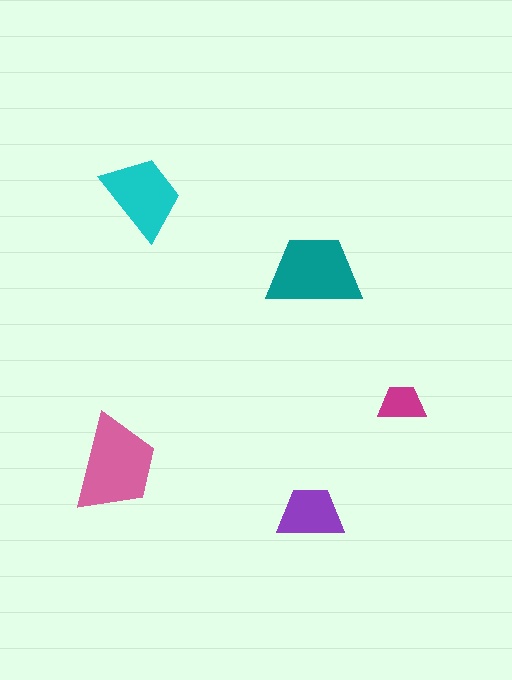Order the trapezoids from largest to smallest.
the pink one, the teal one, the cyan one, the purple one, the magenta one.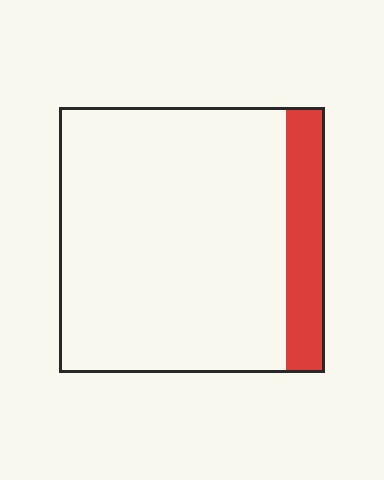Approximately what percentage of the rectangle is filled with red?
Approximately 15%.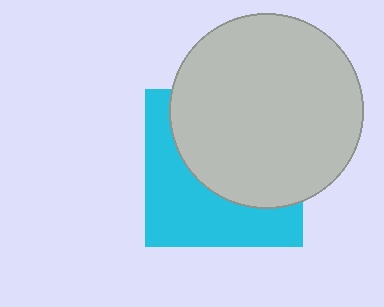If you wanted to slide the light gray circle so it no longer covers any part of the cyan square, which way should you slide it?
Slide it toward the upper-right — that is the most direct way to separate the two shapes.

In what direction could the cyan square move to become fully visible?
The cyan square could move toward the lower-left. That would shift it out from behind the light gray circle entirely.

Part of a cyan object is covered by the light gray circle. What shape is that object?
It is a square.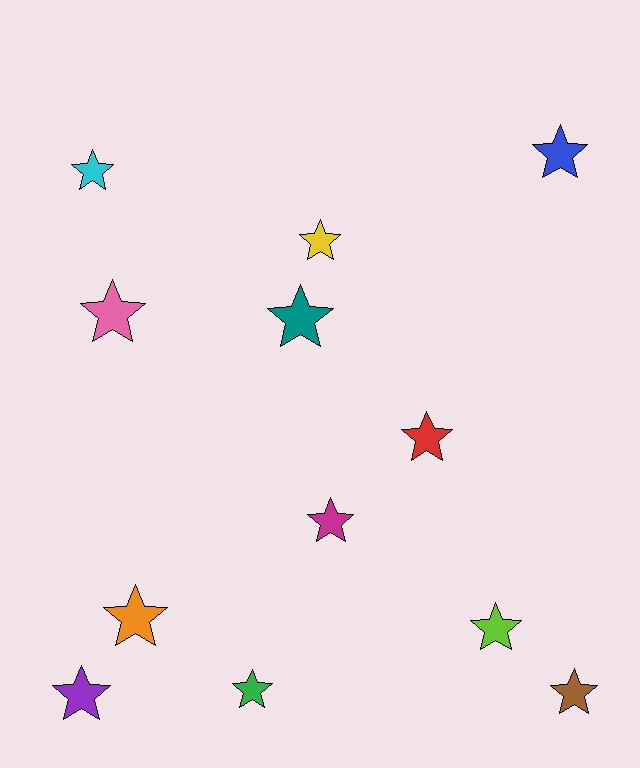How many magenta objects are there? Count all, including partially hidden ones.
There is 1 magenta object.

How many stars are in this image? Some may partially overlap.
There are 12 stars.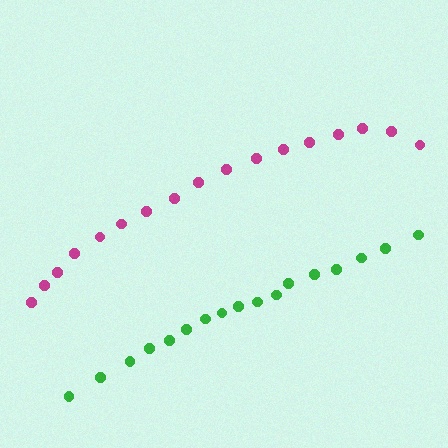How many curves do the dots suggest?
There are 2 distinct paths.